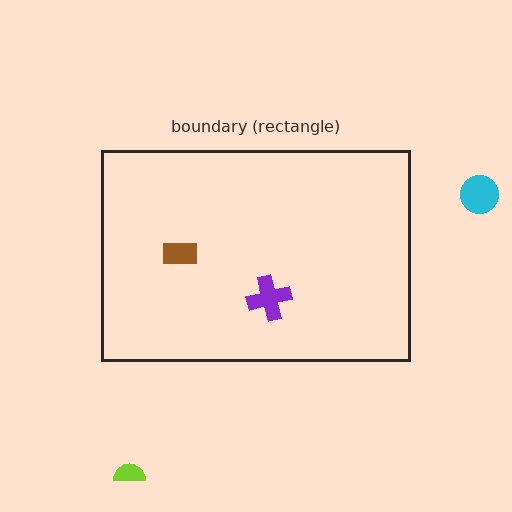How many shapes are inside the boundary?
2 inside, 2 outside.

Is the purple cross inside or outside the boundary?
Inside.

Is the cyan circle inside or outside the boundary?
Outside.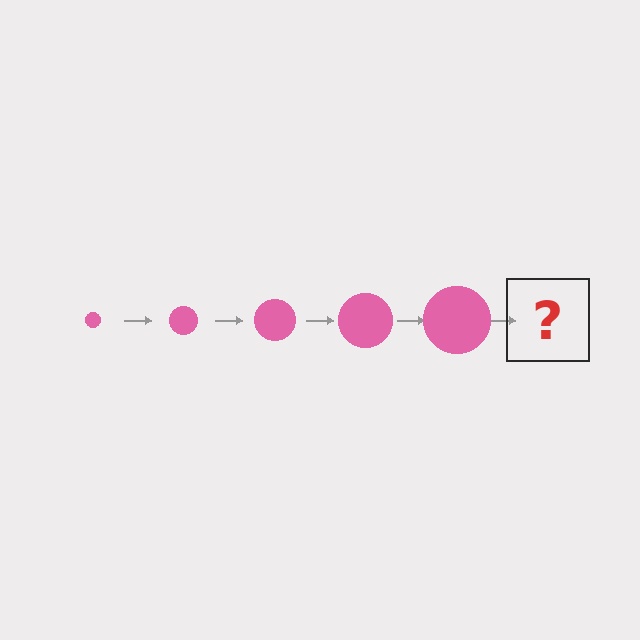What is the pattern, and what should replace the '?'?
The pattern is that the circle gets progressively larger each step. The '?' should be a pink circle, larger than the previous one.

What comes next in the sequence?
The next element should be a pink circle, larger than the previous one.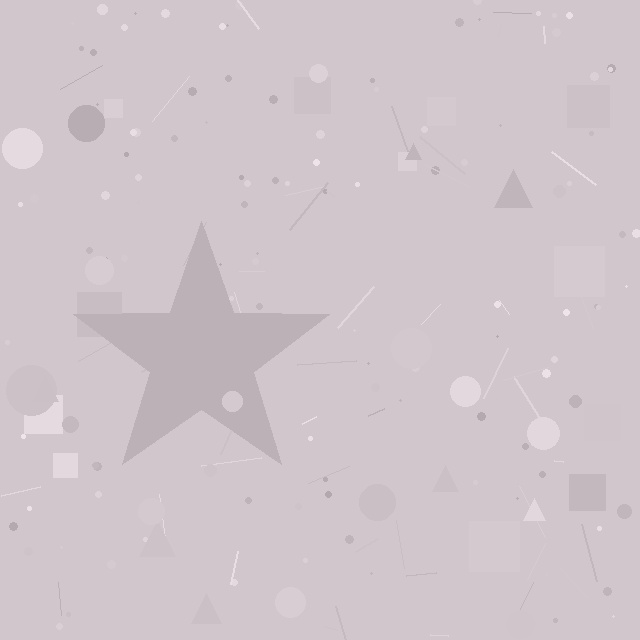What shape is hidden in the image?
A star is hidden in the image.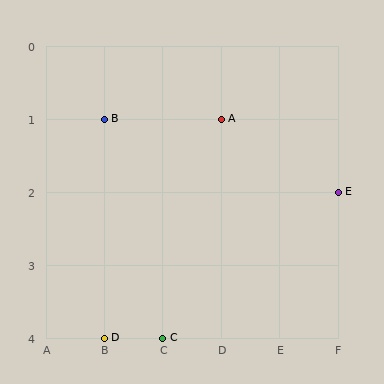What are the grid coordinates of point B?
Point B is at grid coordinates (B, 1).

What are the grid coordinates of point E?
Point E is at grid coordinates (F, 2).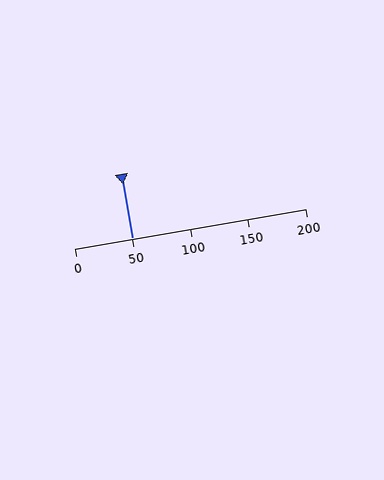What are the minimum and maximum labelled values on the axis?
The axis runs from 0 to 200.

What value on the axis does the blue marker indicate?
The marker indicates approximately 50.